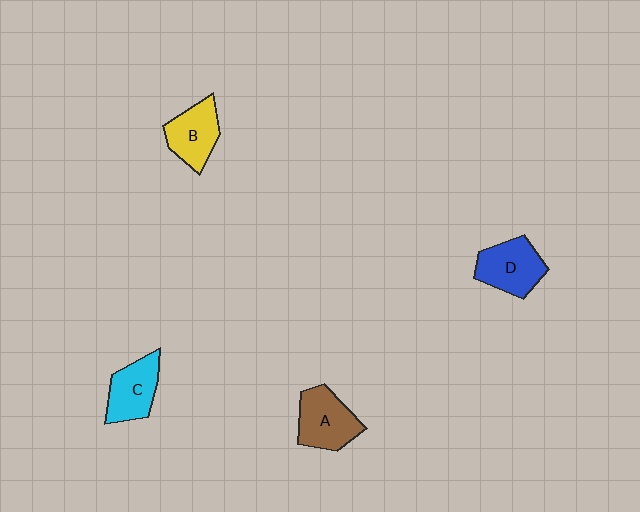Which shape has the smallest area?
Shape B (yellow).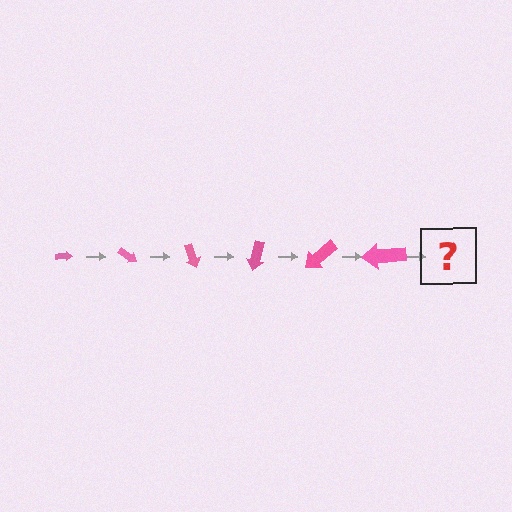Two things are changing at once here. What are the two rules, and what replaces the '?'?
The two rules are that the arrow grows larger each step and it rotates 35 degrees each step. The '?' should be an arrow, larger than the previous one and rotated 210 degrees from the start.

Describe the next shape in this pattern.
It should be an arrow, larger than the previous one and rotated 210 degrees from the start.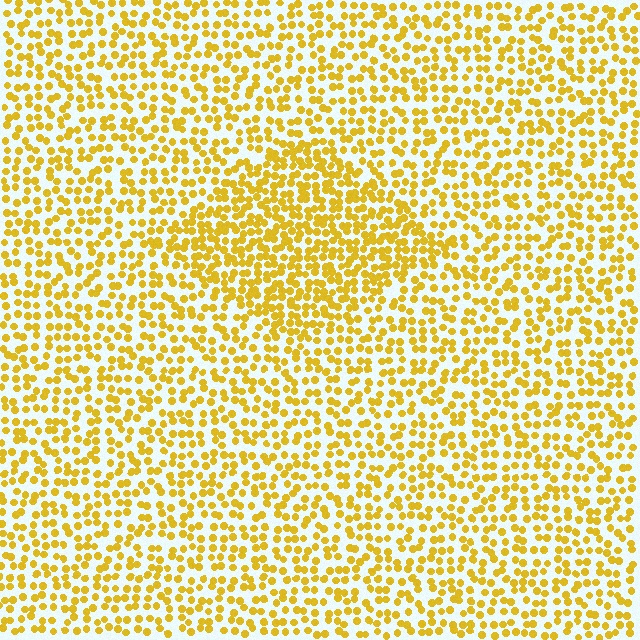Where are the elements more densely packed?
The elements are more densely packed inside the diamond boundary.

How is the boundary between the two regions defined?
The boundary is defined by a change in element density (approximately 1.6x ratio). All elements are the same color, size, and shape.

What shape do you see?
I see a diamond.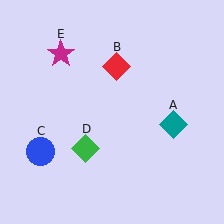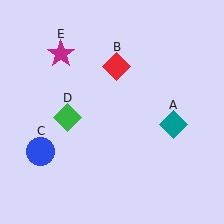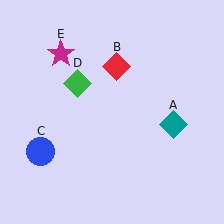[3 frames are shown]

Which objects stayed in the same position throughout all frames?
Teal diamond (object A) and red diamond (object B) and blue circle (object C) and magenta star (object E) remained stationary.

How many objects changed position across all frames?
1 object changed position: green diamond (object D).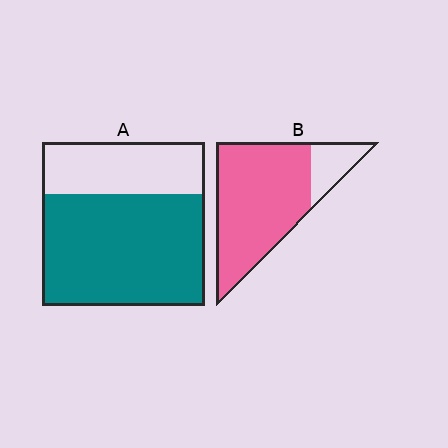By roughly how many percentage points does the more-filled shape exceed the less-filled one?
By roughly 15 percentage points (B over A).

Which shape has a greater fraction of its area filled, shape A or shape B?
Shape B.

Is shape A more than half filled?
Yes.